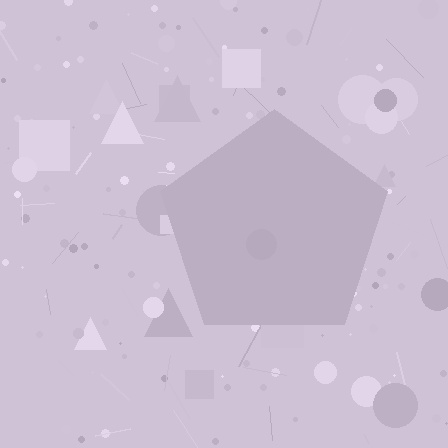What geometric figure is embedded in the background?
A pentagon is embedded in the background.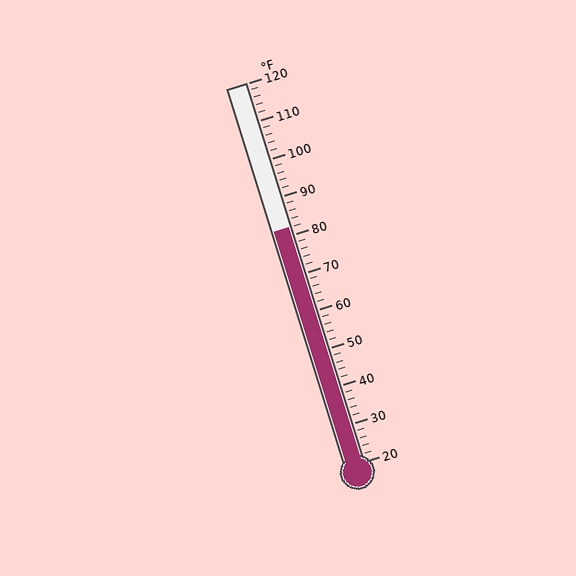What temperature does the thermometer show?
The thermometer shows approximately 82°F.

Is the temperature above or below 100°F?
The temperature is below 100°F.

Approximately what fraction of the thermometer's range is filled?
The thermometer is filled to approximately 60% of its range.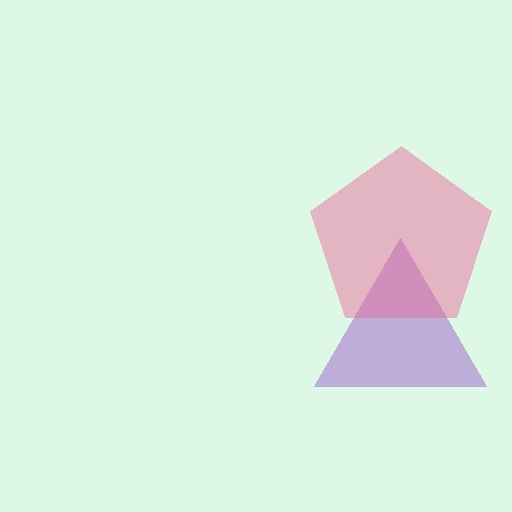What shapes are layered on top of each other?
The layered shapes are: a purple triangle, a pink pentagon.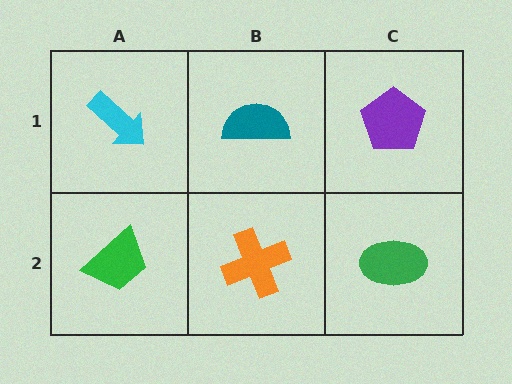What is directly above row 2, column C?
A purple pentagon.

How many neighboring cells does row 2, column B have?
3.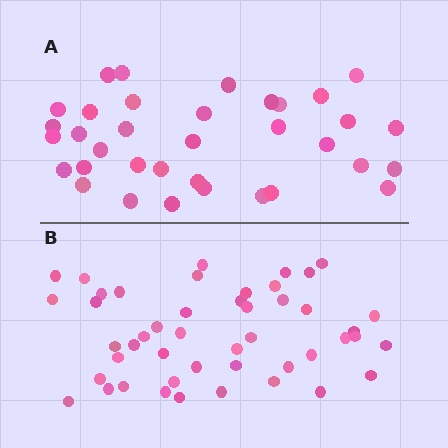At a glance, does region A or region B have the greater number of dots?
Region B (the bottom region) has more dots.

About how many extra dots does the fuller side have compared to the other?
Region B has roughly 12 or so more dots than region A.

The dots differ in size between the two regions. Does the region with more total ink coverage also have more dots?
No. Region A has more total ink coverage because its dots are larger, but region B actually contains more individual dots. Total area can be misleading — the number of items is what matters here.